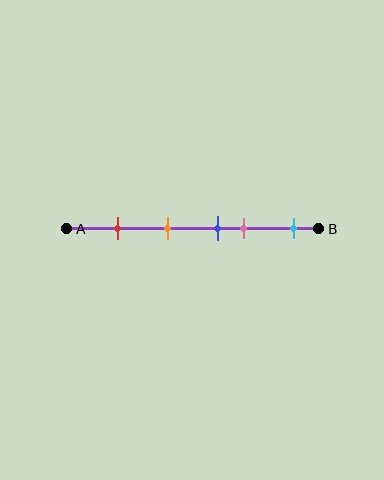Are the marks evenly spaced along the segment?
No, the marks are not evenly spaced.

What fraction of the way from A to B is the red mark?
The red mark is approximately 20% (0.2) of the way from A to B.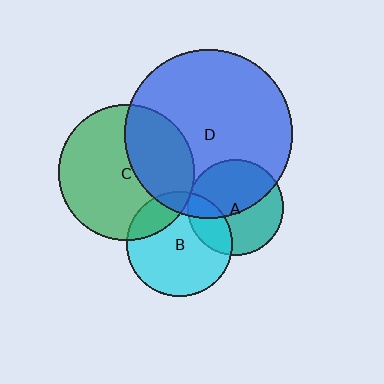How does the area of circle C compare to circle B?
Approximately 1.7 times.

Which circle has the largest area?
Circle D (blue).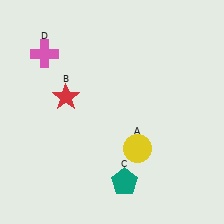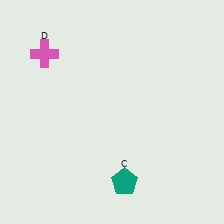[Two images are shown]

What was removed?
The yellow circle (A), the red star (B) were removed in Image 2.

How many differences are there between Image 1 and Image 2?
There are 2 differences between the two images.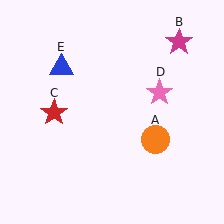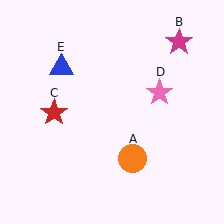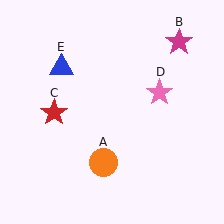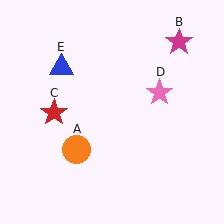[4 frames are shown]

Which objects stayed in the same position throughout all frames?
Magenta star (object B) and red star (object C) and pink star (object D) and blue triangle (object E) remained stationary.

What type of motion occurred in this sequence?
The orange circle (object A) rotated clockwise around the center of the scene.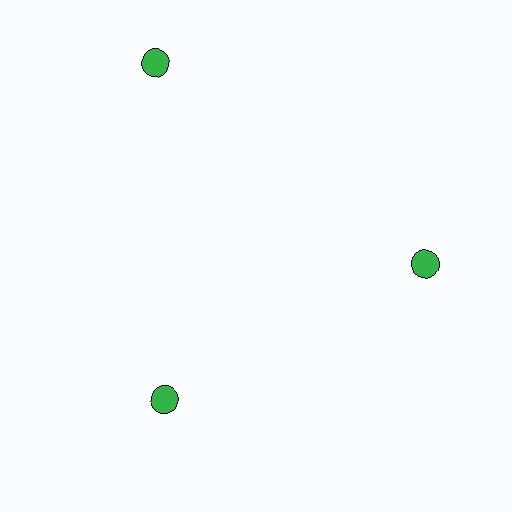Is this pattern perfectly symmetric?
No. The 3 green circles are arranged in a ring, but one element near the 11 o'clock position is pushed outward from the center, breaking the 3-fold rotational symmetry.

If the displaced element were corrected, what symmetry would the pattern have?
It would have 3-fold rotational symmetry — the pattern would map onto itself every 120 degrees.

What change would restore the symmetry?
The symmetry would be restored by moving it inward, back onto the ring so that all 3 circles sit at equal angles and equal distance from the center.